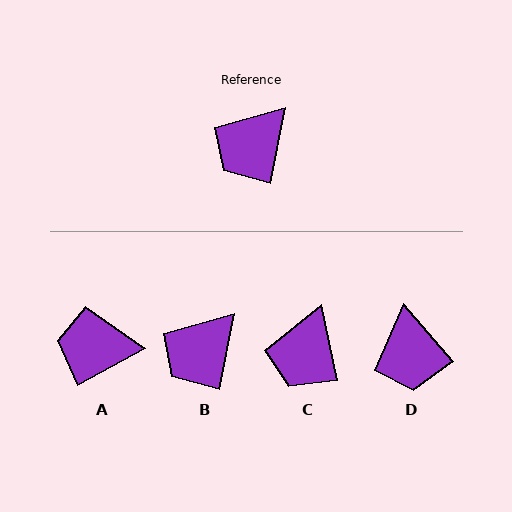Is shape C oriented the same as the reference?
No, it is off by about 23 degrees.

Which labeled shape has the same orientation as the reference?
B.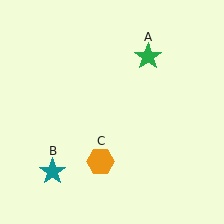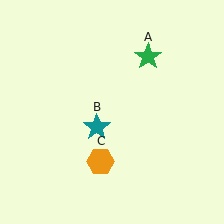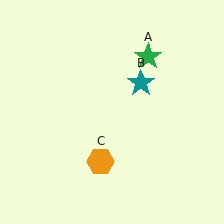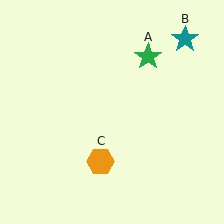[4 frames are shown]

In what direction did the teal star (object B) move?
The teal star (object B) moved up and to the right.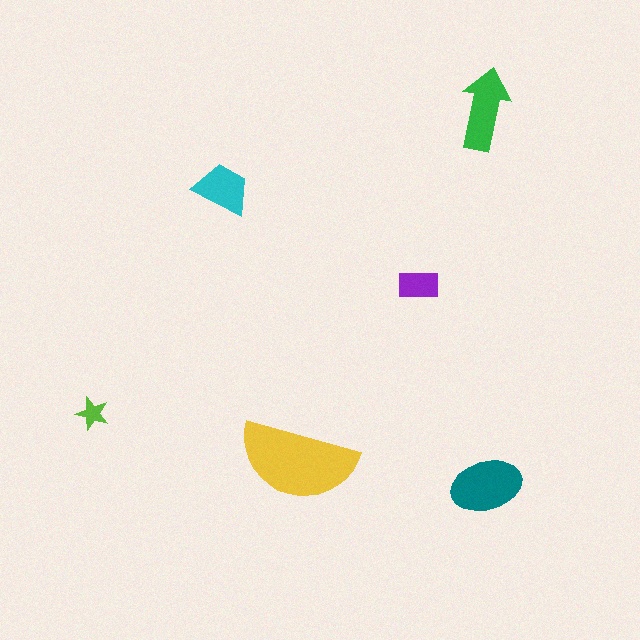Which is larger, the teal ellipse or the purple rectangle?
The teal ellipse.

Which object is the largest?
The yellow semicircle.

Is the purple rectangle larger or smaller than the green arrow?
Smaller.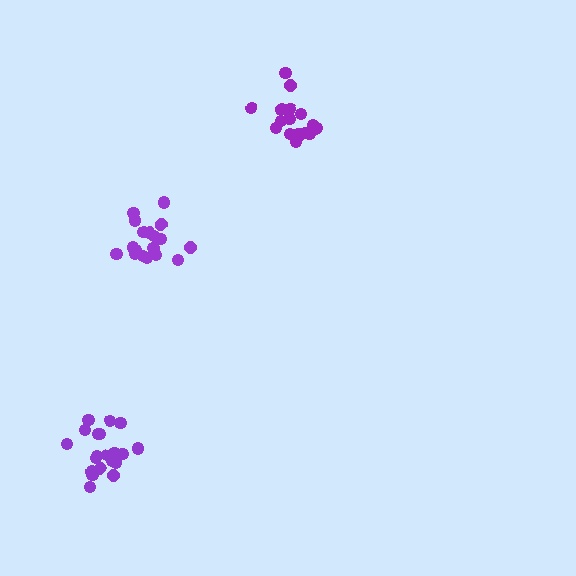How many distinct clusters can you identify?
There are 3 distinct clusters.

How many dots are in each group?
Group 1: 18 dots, Group 2: 20 dots, Group 3: 18 dots (56 total).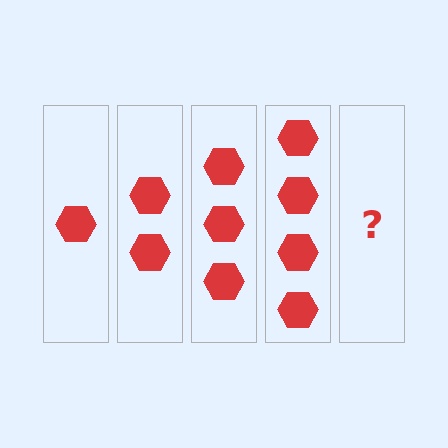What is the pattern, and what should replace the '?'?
The pattern is that each step adds one more hexagon. The '?' should be 5 hexagons.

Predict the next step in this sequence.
The next step is 5 hexagons.